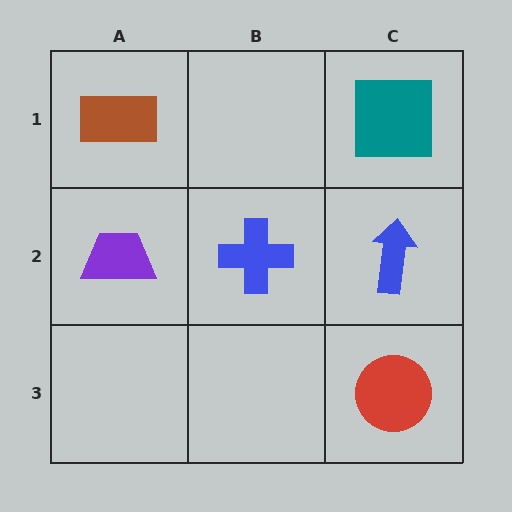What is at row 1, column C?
A teal square.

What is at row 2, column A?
A purple trapezoid.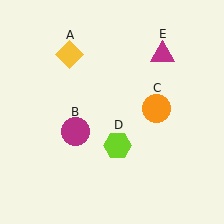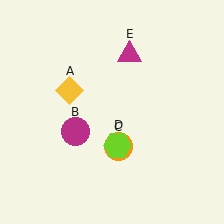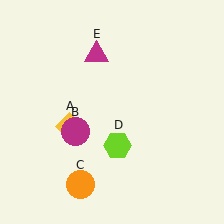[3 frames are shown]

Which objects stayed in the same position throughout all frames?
Magenta circle (object B) and lime hexagon (object D) remained stationary.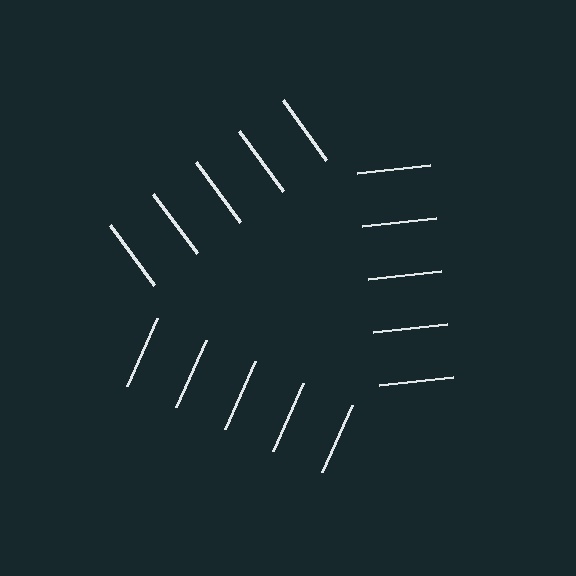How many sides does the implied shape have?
3 sides — the line-ends trace a triangle.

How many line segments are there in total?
15 — 5 along each of the 3 edges.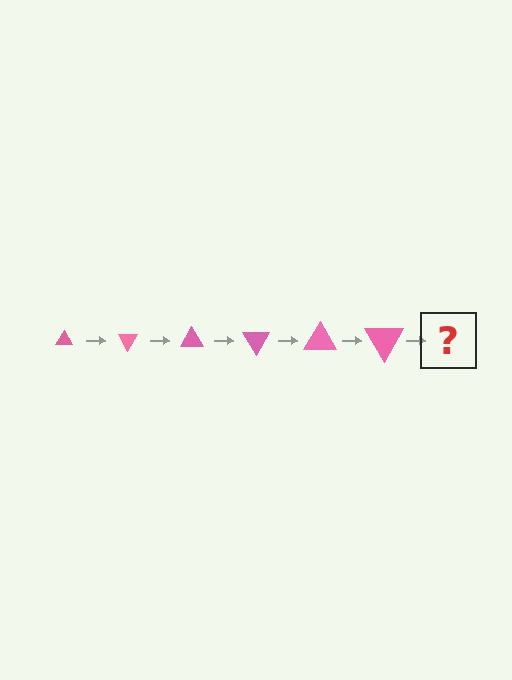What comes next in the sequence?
The next element should be a triangle, larger than the previous one and rotated 360 degrees from the start.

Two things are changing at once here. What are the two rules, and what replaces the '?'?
The two rules are that the triangle grows larger each step and it rotates 60 degrees each step. The '?' should be a triangle, larger than the previous one and rotated 360 degrees from the start.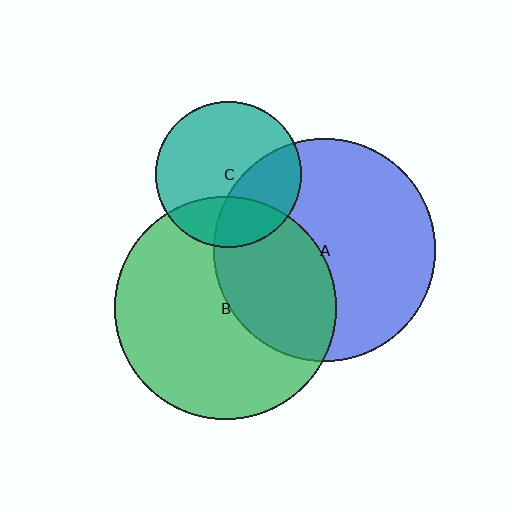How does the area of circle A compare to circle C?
Approximately 2.3 times.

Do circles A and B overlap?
Yes.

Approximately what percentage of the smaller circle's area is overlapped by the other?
Approximately 35%.